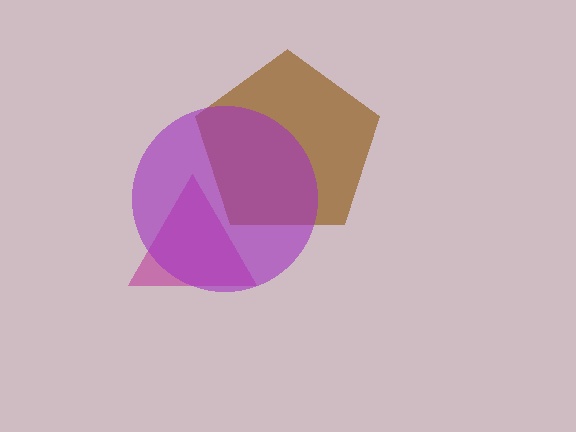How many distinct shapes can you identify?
There are 3 distinct shapes: a magenta triangle, a brown pentagon, a purple circle.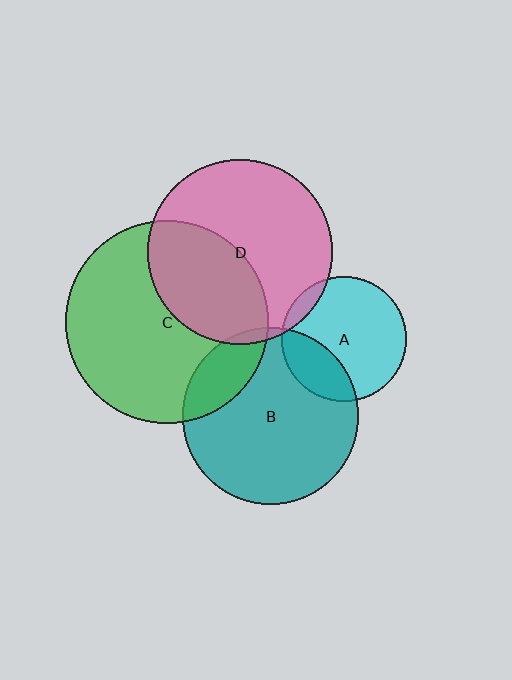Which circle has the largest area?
Circle C (green).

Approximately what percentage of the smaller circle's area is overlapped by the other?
Approximately 25%.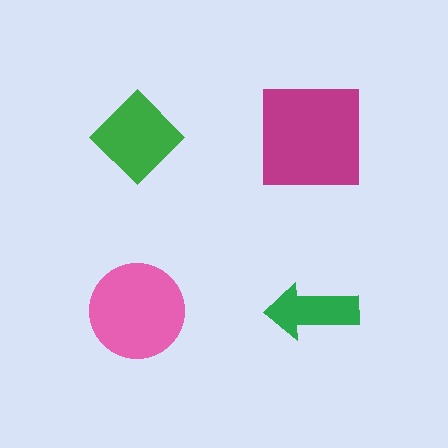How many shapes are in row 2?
2 shapes.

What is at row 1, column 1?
A green diamond.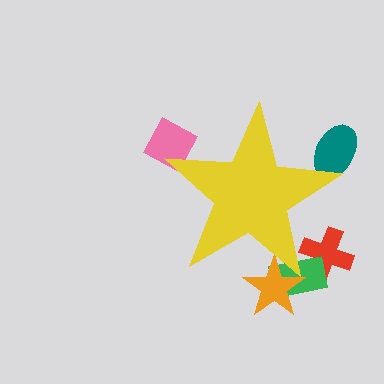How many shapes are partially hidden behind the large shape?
5 shapes are partially hidden.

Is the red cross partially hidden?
Yes, the red cross is partially hidden behind the yellow star.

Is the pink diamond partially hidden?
Yes, the pink diamond is partially hidden behind the yellow star.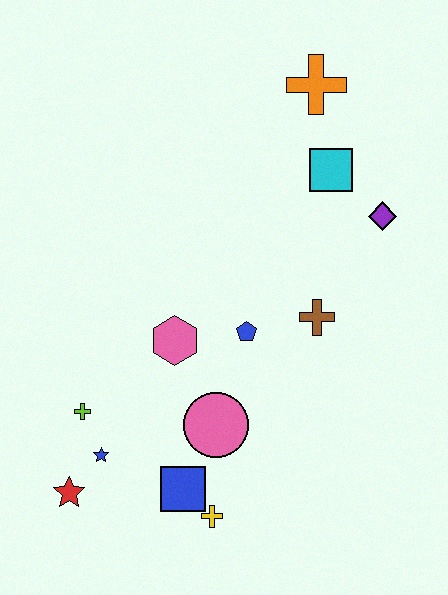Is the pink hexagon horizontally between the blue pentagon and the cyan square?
No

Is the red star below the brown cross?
Yes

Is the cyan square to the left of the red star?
No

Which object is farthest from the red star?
The orange cross is farthest from the red star.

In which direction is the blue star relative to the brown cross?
The blue star is to the left of the brown cross.